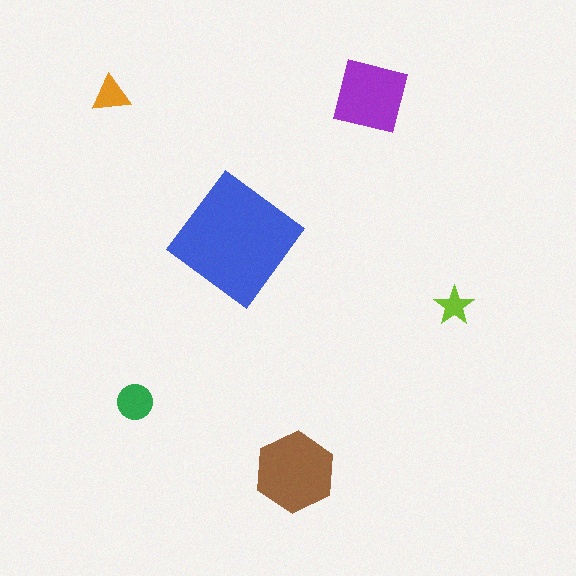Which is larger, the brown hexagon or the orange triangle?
The brown hexagon.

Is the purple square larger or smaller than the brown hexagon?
Smaller.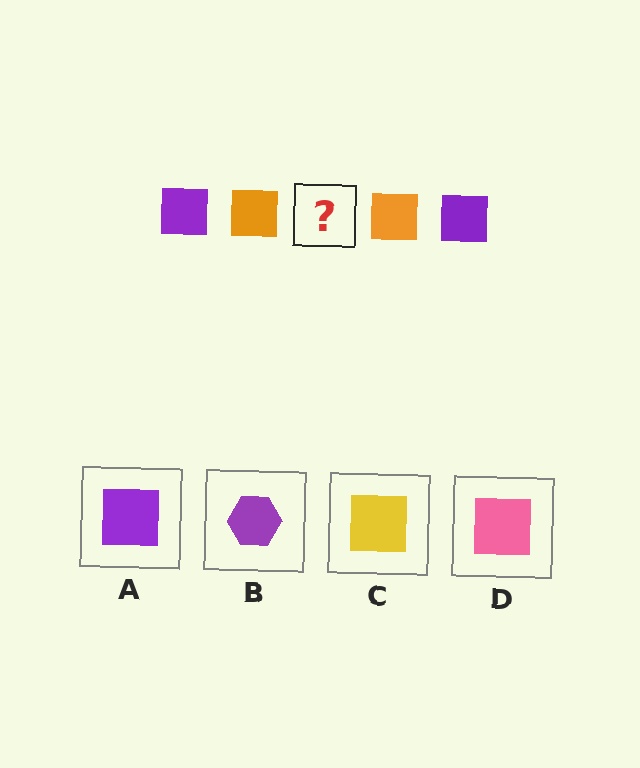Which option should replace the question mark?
Option A.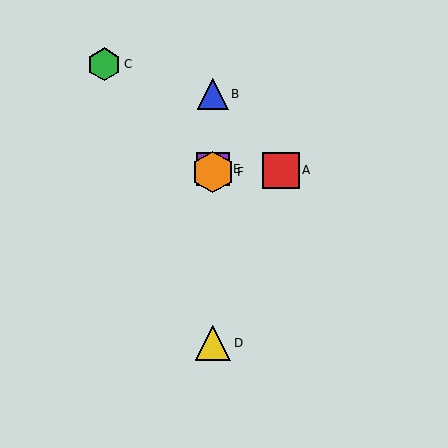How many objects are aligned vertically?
4 objects (B, D, E, F) are aligned vertically.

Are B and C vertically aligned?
No, B is at x≈213 and C is at x≈104.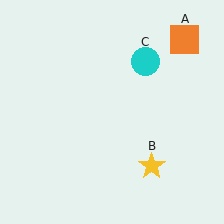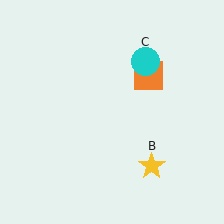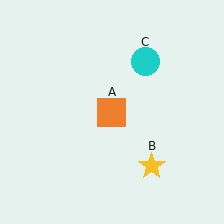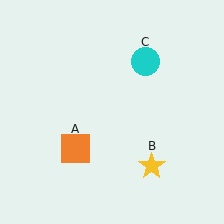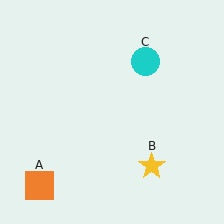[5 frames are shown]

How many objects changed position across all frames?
1 object changed position: orange square (object A).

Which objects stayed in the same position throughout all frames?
Yellow star (object B) and cyan circle (object C) remained stationary.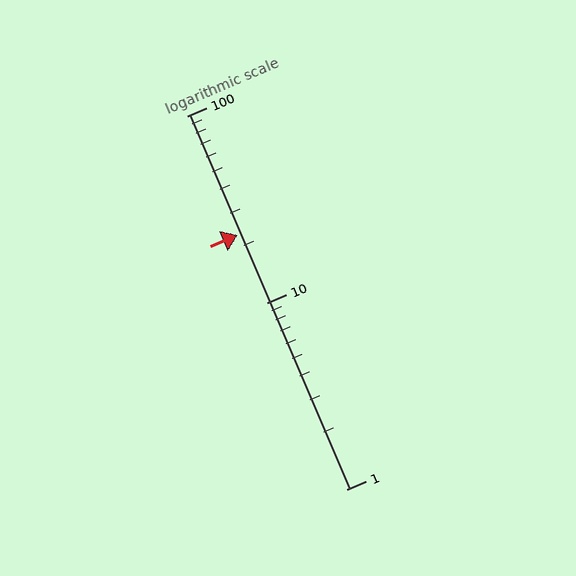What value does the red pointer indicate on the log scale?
The pointer indicates approximately 23.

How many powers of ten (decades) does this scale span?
The scale spans 2 decades, from 1 to 100.